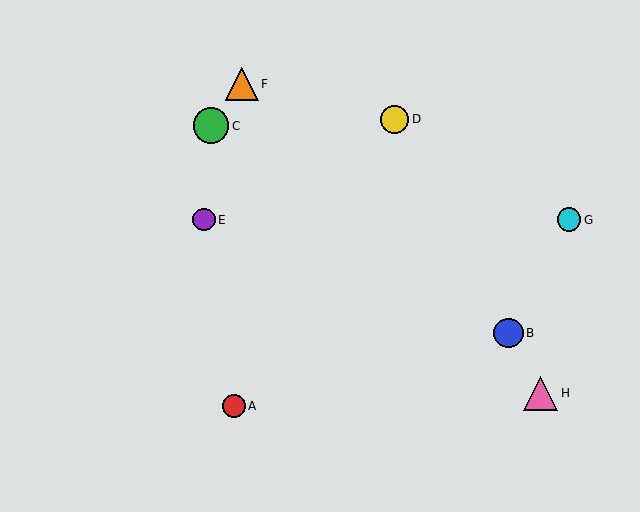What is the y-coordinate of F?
Object F is at y≈84.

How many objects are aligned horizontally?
2 objects (E, G) are aligned horizontally.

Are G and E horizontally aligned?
Yes, both are at y≈220.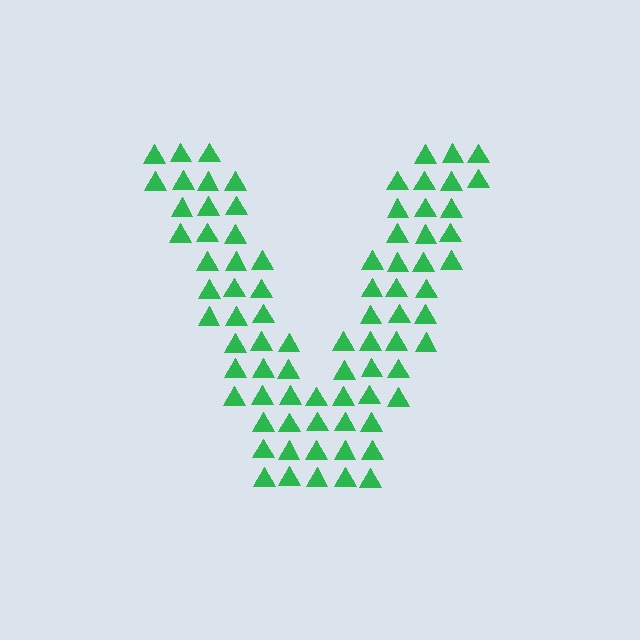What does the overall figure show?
The overall figure shows the letter V.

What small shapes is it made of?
It is made of small triangles.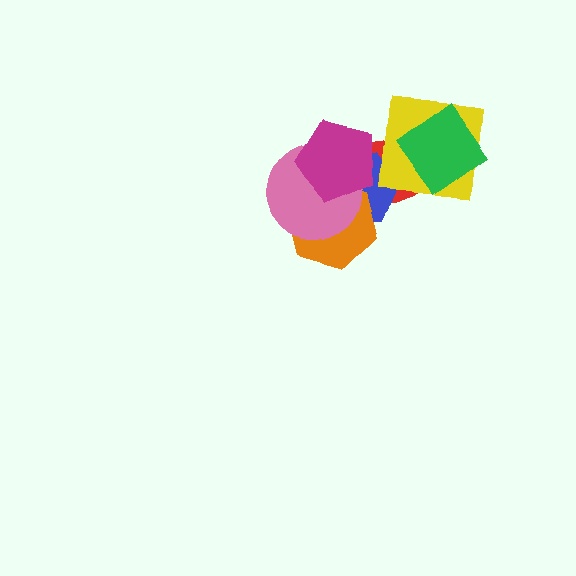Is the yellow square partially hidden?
Yes, it is partially covered by another shape.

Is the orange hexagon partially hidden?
Yes, it is partially covered by another shape.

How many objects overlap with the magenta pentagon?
4 objects overlap with the magenta pentagon.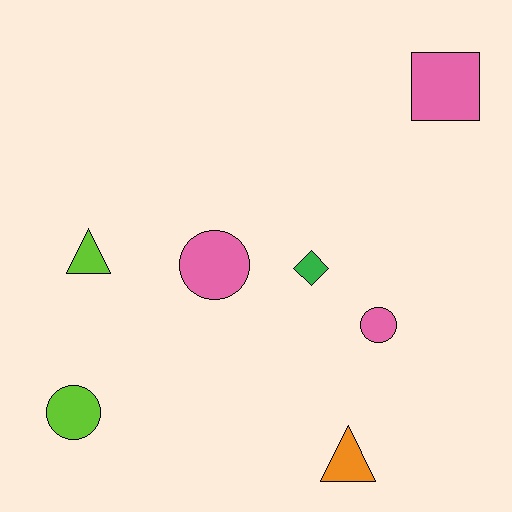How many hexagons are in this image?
There are no hexagons.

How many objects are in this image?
There are 7 objects.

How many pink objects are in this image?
There are 3 pink objects.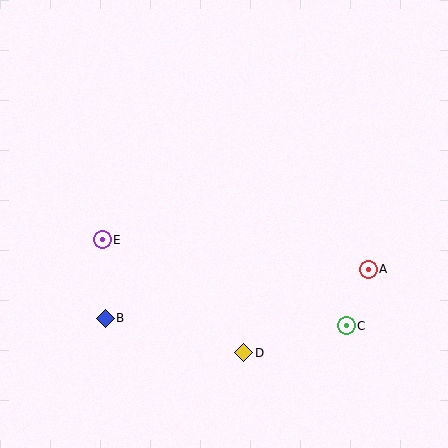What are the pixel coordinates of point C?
Point C is at (346, 326).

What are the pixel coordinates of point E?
Point E is at (102, 240).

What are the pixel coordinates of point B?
Point B is at (105, 318).